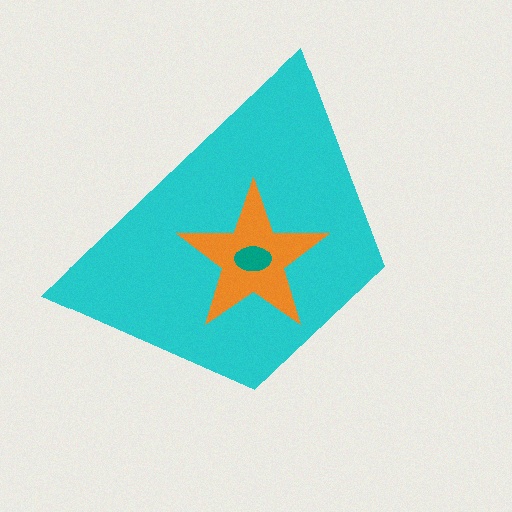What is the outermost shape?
The cyan trapezoid.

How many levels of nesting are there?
3.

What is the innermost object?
The teal ellipse.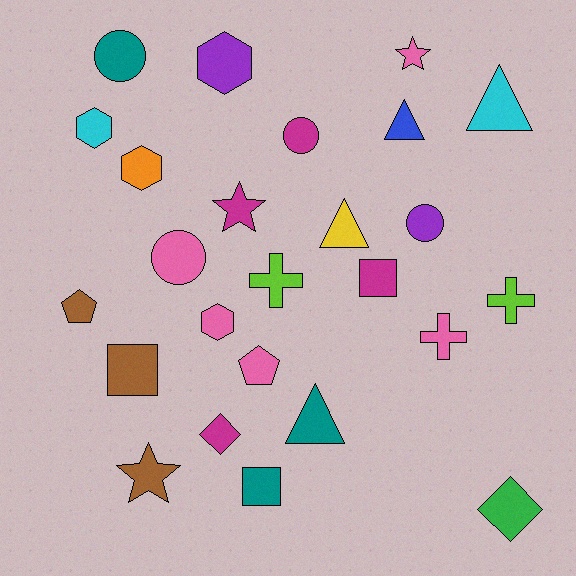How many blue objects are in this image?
There is 1 blue object.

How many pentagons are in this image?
There are 2 pentagons.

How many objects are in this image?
There are 25 objects.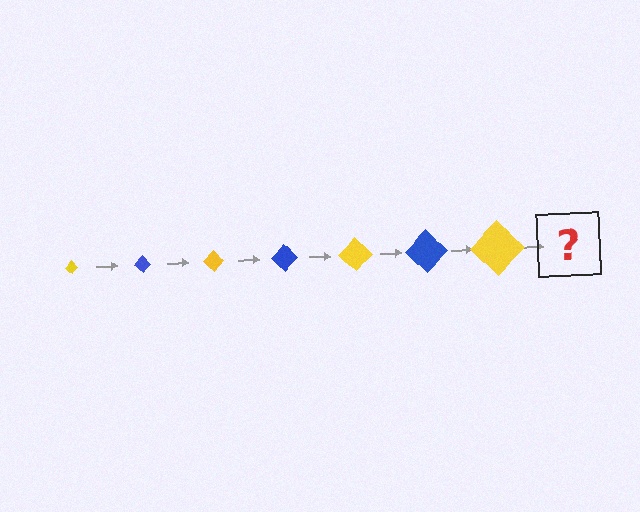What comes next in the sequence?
The next element should be a blue diamond, larger than the previous one.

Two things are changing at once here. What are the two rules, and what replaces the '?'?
The two rules are that the diamond grows larger each step and the color cycles through yellow and blue. The '?' should be a blue diamond, larger than the previous one.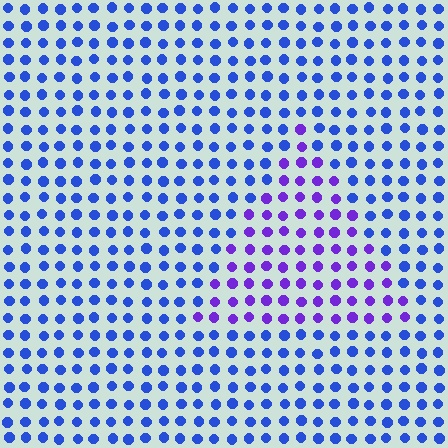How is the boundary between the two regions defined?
The boundary is defined purely by a slight shift in hue (about 40 degrees). Spacing, size, and orientation are identical on both sides.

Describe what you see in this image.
The image is filled with small blue elements in a uniform arrangement. A triangle-shaped region is visible where the elements are tinted to a slightly different hue, forming a subtle color boundary.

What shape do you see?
I see a triangle.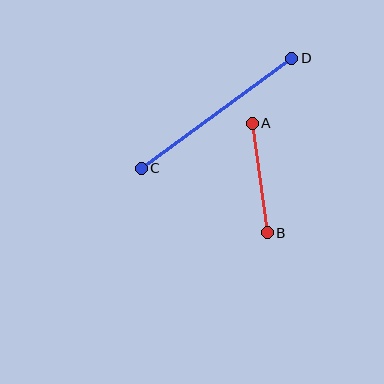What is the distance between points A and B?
The distance is approximately 110 pixels.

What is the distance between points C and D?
The distance is approximately 187 pixels.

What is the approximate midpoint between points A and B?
The midpoint is at approximately (260, 178) pixels.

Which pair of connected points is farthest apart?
Points C and D are farthest apart.